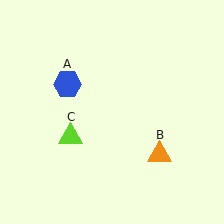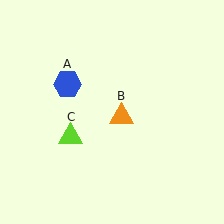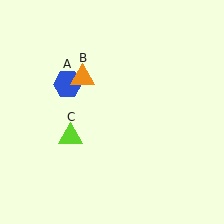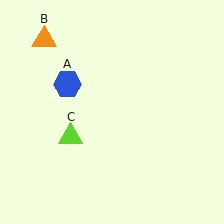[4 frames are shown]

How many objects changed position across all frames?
1 object changed position: orange triangle (object B).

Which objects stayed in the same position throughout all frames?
Blue hexagon (object A) and lime triangle (object C) remained stationary.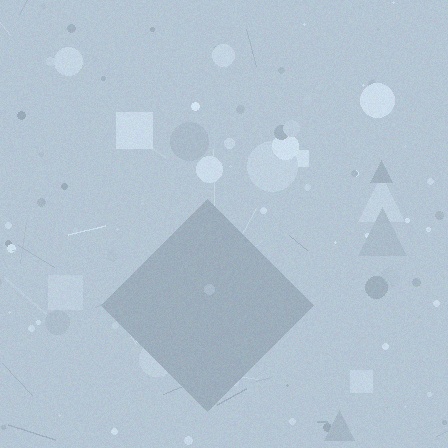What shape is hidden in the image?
A diamond is hidden in the image.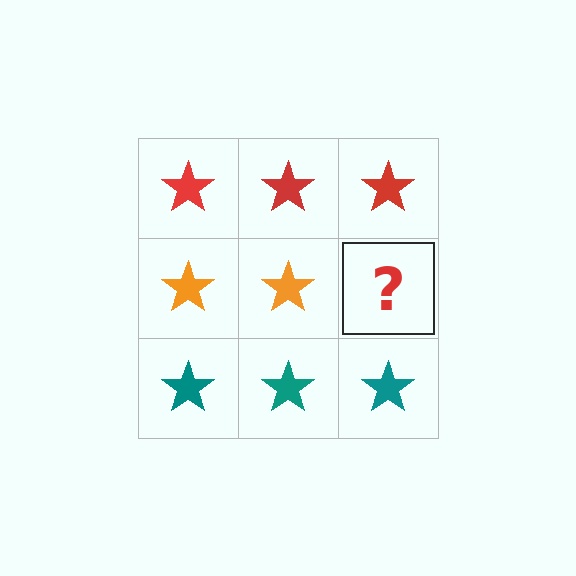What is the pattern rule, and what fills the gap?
The rule is that each row has a consistent color. The gap should be filled with an orange star.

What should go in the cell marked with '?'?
The missing cell should contain an orange star.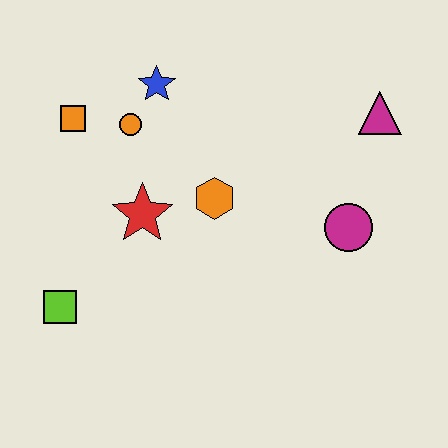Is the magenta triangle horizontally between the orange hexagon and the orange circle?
No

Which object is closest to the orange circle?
The blue star is closest to the orange circle.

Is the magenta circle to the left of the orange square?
No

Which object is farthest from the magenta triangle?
The lime square is farthest from the magenta triangle.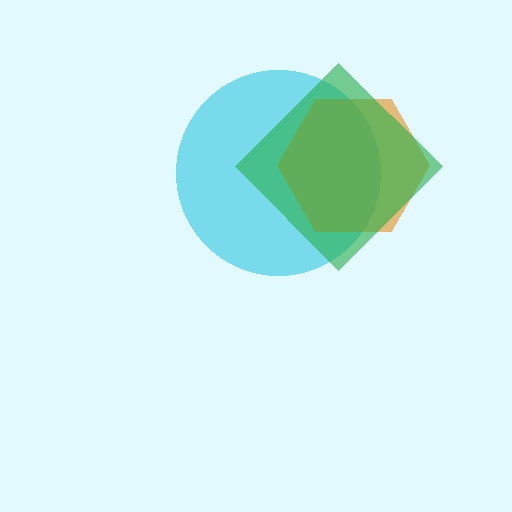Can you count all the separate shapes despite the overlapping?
Yes, there are 3 separate shapes.